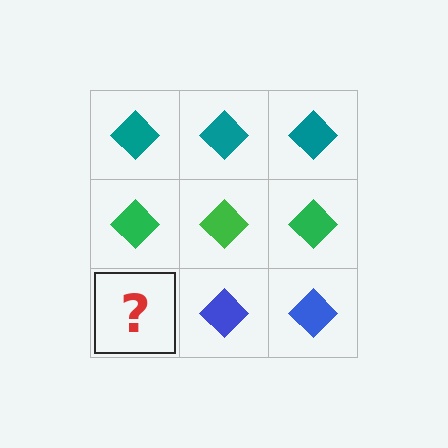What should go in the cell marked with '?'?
The missing cell should contain a blue diamond.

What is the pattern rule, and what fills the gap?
The rule is that each row has a consistent color. The gap should be filled with a blue diamond.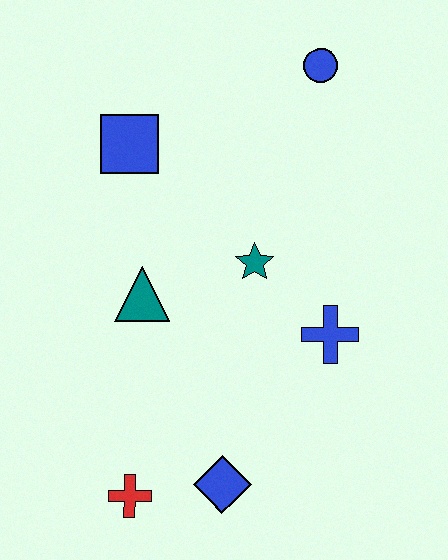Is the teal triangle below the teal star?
Yes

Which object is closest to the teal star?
The blue cross is closest to the teal star.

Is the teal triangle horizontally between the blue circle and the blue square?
Yes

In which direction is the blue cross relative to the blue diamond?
The blue cross is above the blue diamond.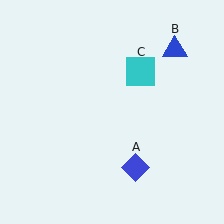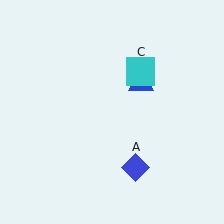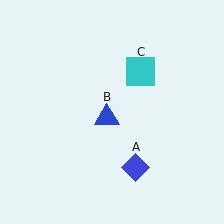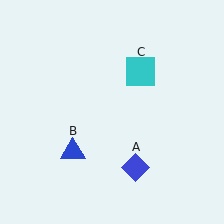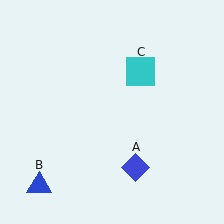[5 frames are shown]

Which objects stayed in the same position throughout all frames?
Blue diamond (object A) and cyan square (object C) remained stationary.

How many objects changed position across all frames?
1 object changed position: blue triangle (object B).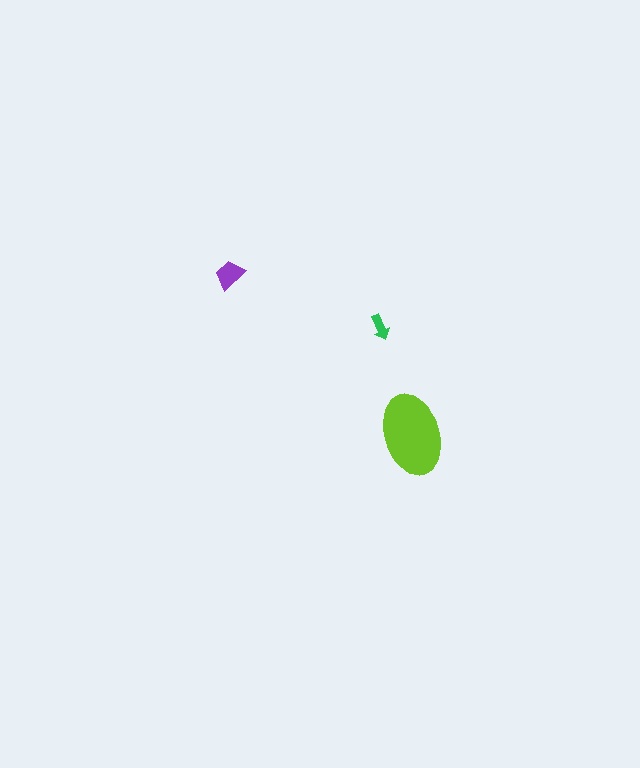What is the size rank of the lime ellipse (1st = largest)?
1st.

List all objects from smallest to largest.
The green arrow, the purple trapezoid, the lime ellipse.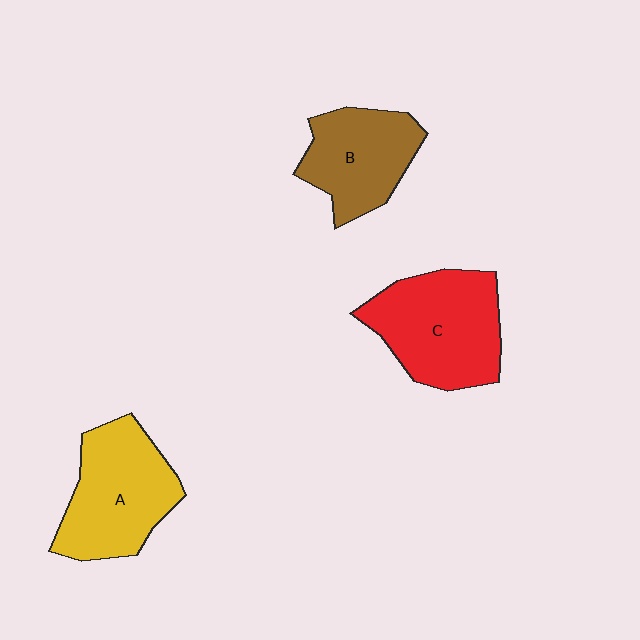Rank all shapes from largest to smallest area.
From largest to smallest: C (red), A (yellow), B (brown).